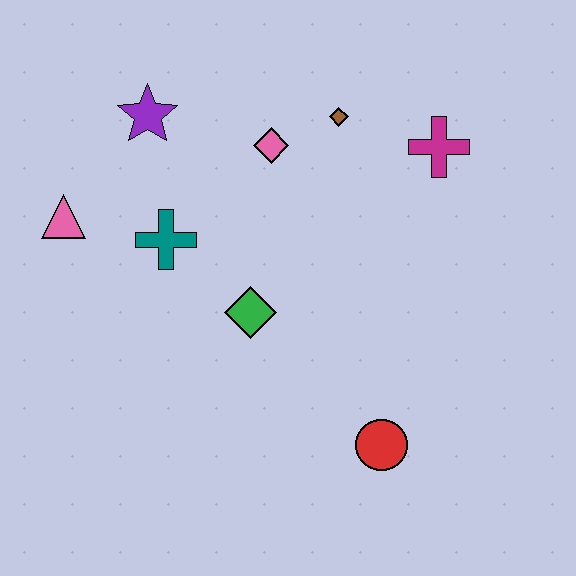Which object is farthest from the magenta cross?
The pink triangle is farthest from the magenta cross.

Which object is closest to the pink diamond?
The brown diamond is closest to the pink diamond.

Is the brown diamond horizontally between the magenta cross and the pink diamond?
Yes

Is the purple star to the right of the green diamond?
No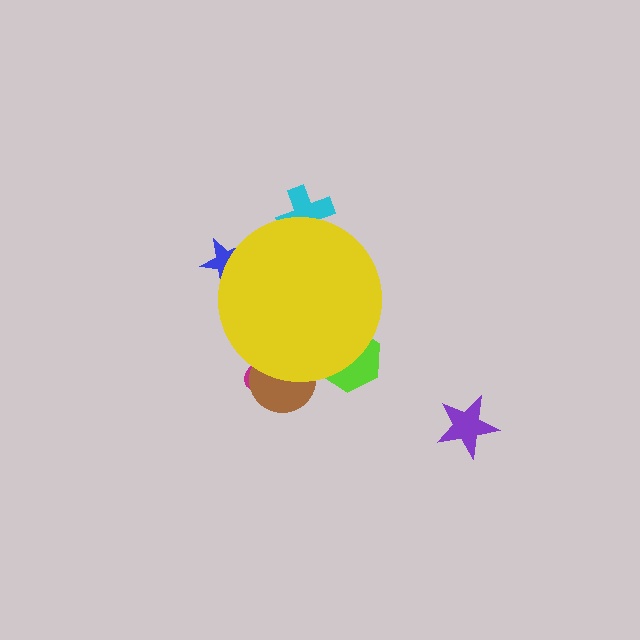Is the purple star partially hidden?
No, the purple star is fully visible.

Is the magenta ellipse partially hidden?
Yes, the magenta ellipse is partially hidden behind the yellow circle.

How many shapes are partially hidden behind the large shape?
5 shapes are partially hidden.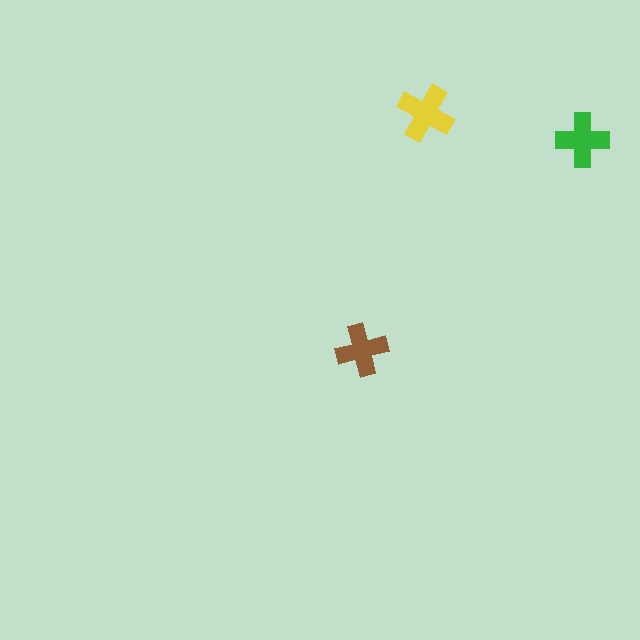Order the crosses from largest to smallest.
the yellow one, the green one, the brown one.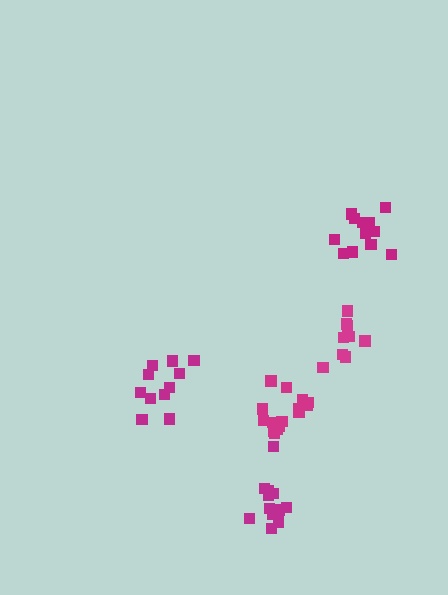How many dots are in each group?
Group 1: 13 dots, Group 2: 9 dots, Group 3: 11 dots, Group 4: 15 dots, Group 5: 13 dots (61 total).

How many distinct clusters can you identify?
There are 5 distinct clusters.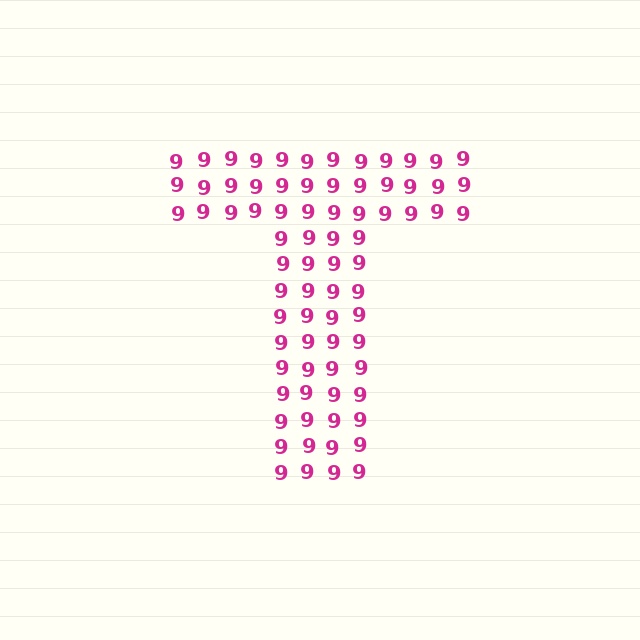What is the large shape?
The large shape is the letter T.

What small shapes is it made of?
It is made of small digit 9's.